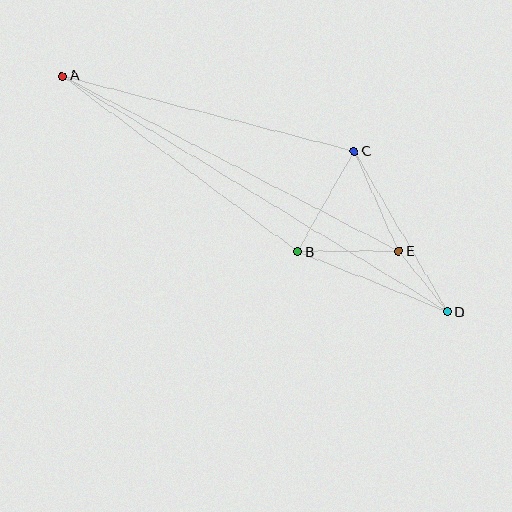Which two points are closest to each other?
Points D and E are closest to each other.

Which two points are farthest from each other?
Points A and D are farthest from each other.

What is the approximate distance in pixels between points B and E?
The distance between B and E is approximately 101 pixels.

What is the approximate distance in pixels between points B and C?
The distance between B and C is approximately 115 pixels.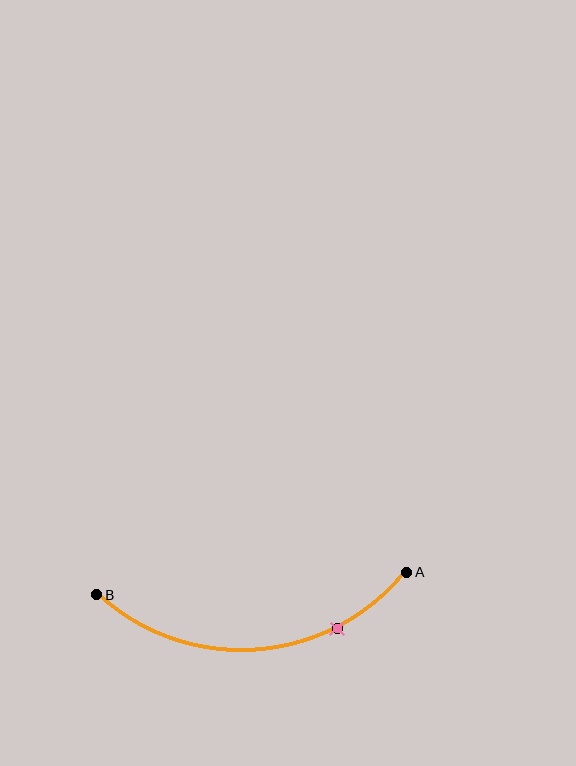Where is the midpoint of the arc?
The arc midpoint is the point on the curve farthest from the straight line joining A and B. It sits below that line.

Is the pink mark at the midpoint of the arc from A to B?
No. The pink mark lies on the arc but is closer to endpoint A. The arc midpoint would be at the point on the curve equidistant along the arc from both A and B.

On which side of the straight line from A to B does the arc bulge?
The arc bulges below the straight line connecting A and B.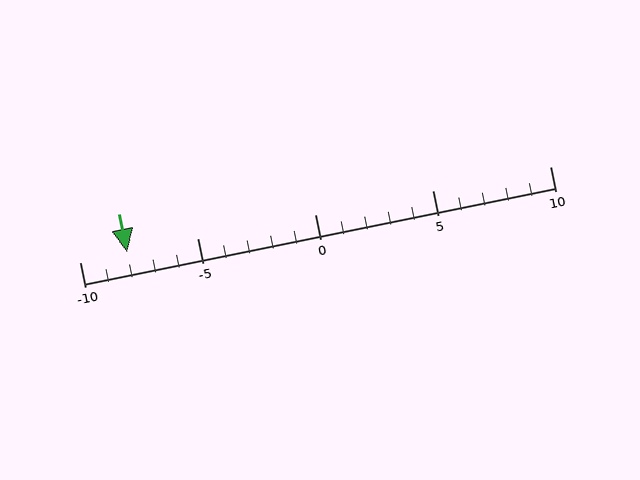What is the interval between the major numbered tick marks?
The major tick marks are spaced 5 units apart.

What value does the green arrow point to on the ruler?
The green arrow points to approximately -8.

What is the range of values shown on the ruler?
The ruler shows values from -10 to 10.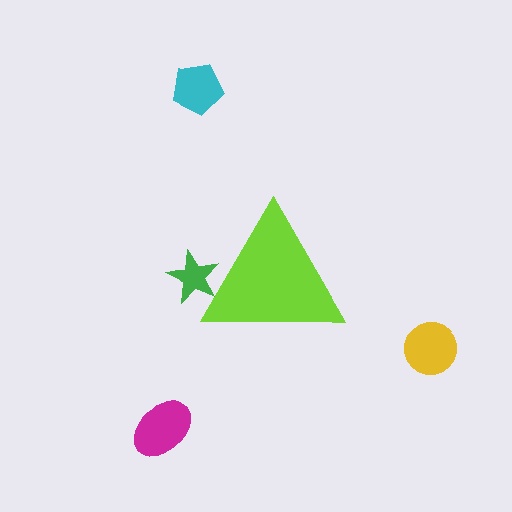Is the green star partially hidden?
Yes, the green star is partially hidden behind the lime triangle.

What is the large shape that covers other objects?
A lime triangle.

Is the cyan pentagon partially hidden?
No, the cyan pentagon is fully visible.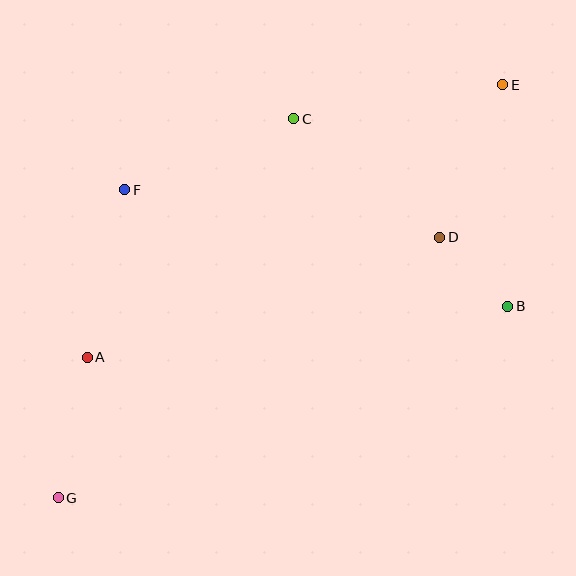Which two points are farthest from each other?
Points E and G are farthest from each other.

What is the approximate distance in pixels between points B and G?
The distance between B and G is approximately 489 pixels.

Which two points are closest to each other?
Points B and D are closest to each other.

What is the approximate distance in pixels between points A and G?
The distance between A and G is approximately 143 pixels.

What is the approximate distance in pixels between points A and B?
The distance between A and B is approximately 424 pixels.